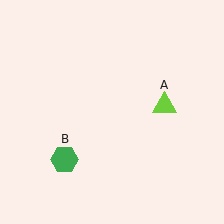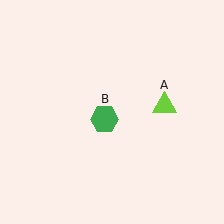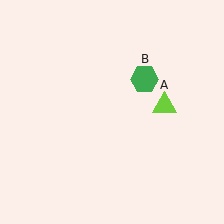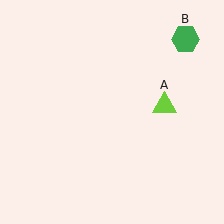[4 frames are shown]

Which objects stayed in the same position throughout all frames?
Lime triangle (object A) remained stationary.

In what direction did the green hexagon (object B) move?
The green hexagon (object B) moved up and to the right.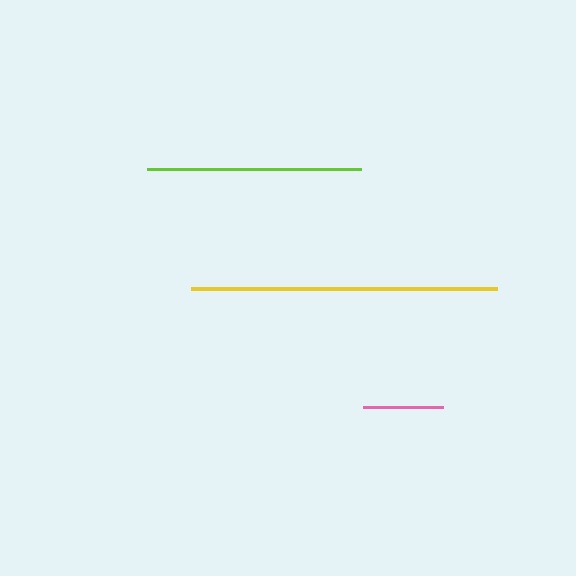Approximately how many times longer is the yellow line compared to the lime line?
The yellow line is approximately 1.4 times the length of the lime line.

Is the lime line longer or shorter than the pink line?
The lime line is longer than the pink line.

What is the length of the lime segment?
The lime segment is approximately 214 pixels long.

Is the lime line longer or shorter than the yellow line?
The yellow line is longer than the lime line.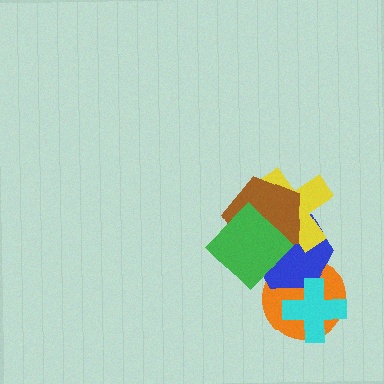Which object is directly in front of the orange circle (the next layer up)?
The blue hexagon is directly in front of the orange circle.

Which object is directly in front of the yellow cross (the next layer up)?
The brown pentagon is directly in front of the yellow cross.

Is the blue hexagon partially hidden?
Yes, it is partially covered by another shape.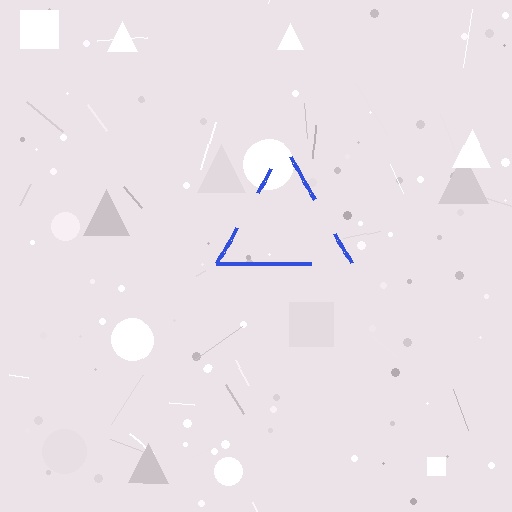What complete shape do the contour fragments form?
The contour fragments form a triangle.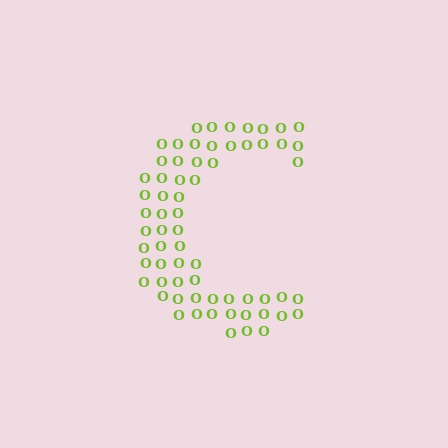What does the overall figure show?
The overall figure shows the letter C.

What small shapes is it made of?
It is made of small letter O's.